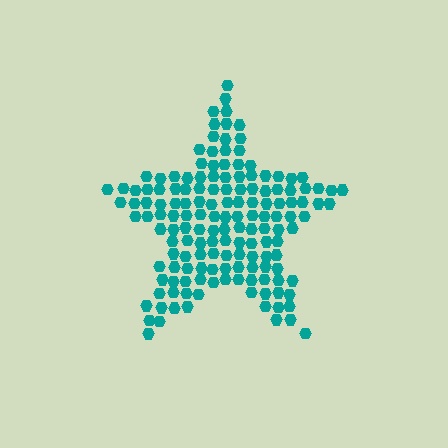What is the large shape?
The large shape is a star.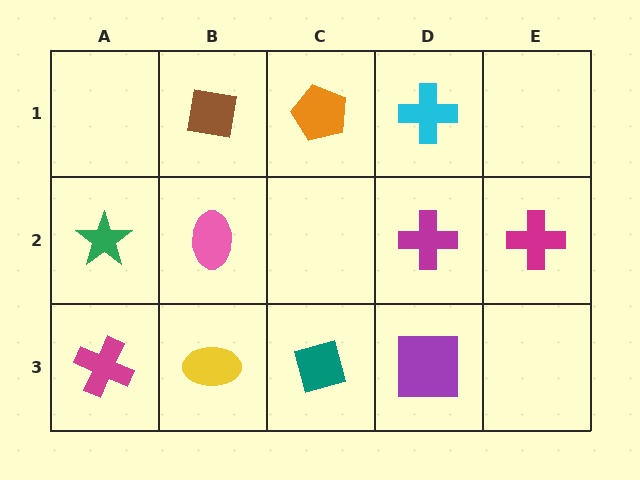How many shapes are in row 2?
4 shapes.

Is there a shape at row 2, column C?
No, that cell is empty.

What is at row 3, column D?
A purple square.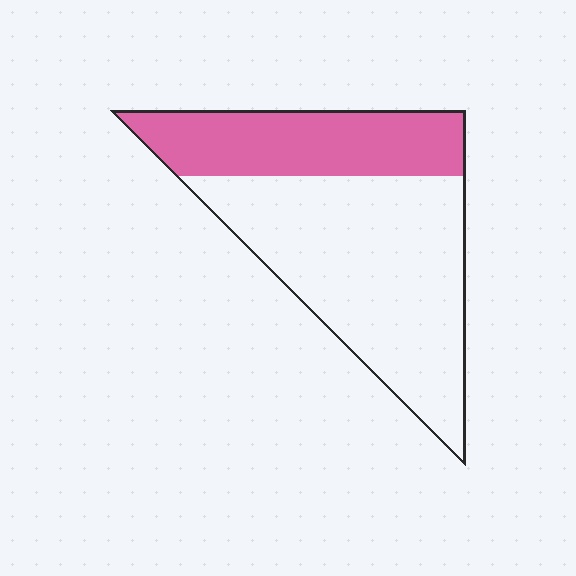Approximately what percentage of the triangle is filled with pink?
Approximately 35%.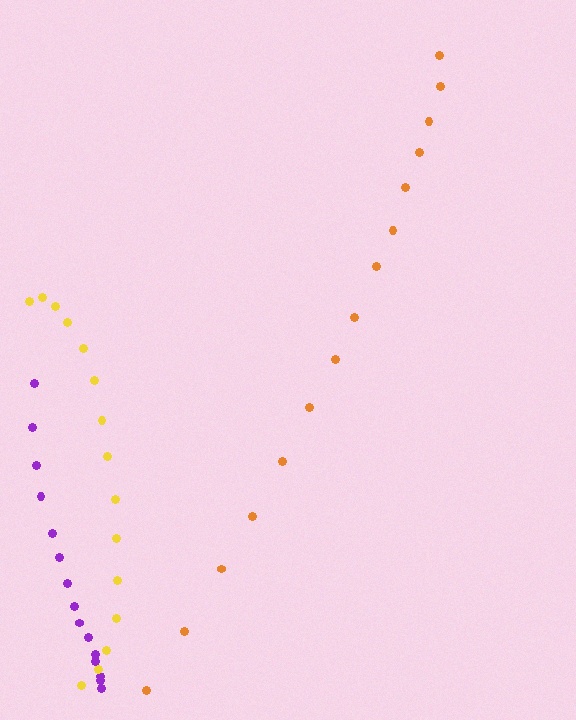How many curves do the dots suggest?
There are 3 distinct paths.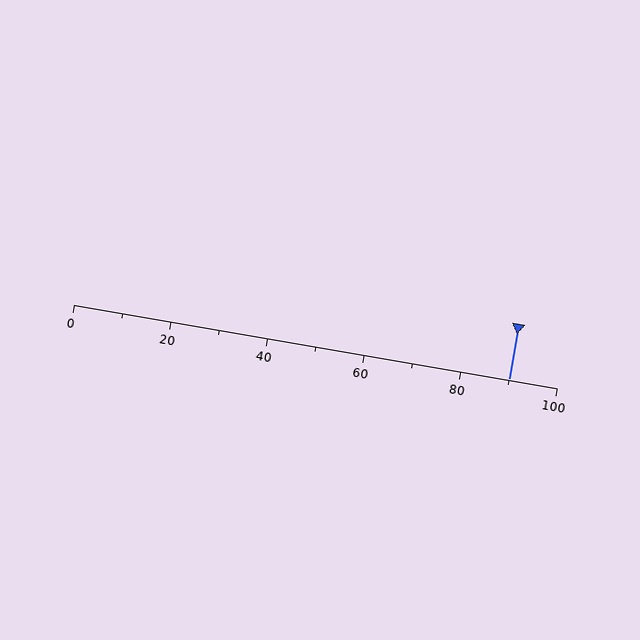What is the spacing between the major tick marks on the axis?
The major ticks are spaced 20 apart.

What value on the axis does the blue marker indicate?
The marker indicates approximately 90.